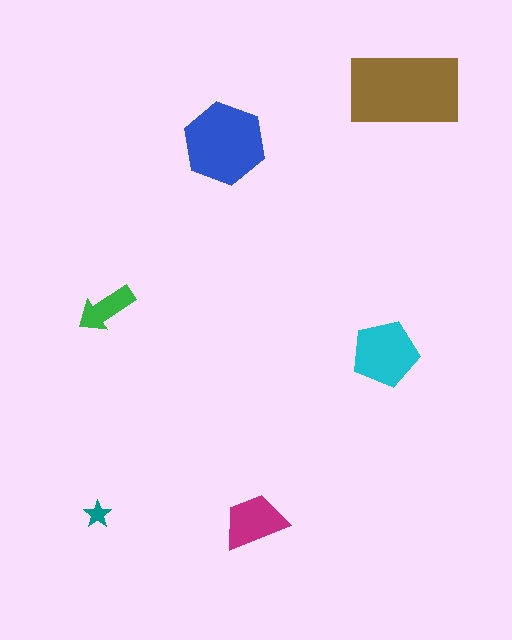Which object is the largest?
The brown rectangle.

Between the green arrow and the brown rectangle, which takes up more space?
The brown rectangle.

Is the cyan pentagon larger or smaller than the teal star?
Larger.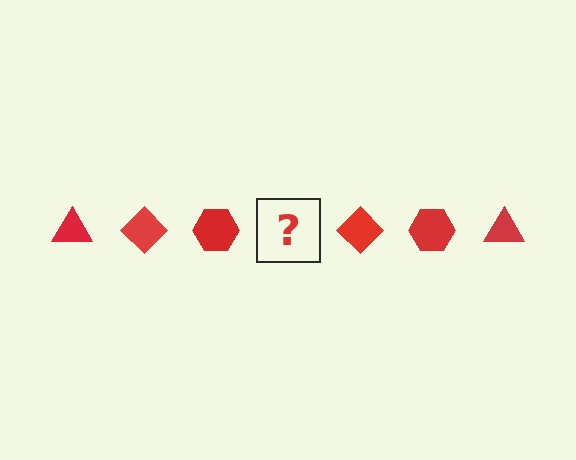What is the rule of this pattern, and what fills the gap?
The rule is that the pattern cycles through triangle, diamond, hexagon shapes in red. The gap should be filled with a red triangle.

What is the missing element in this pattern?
The missing element is a red triangle.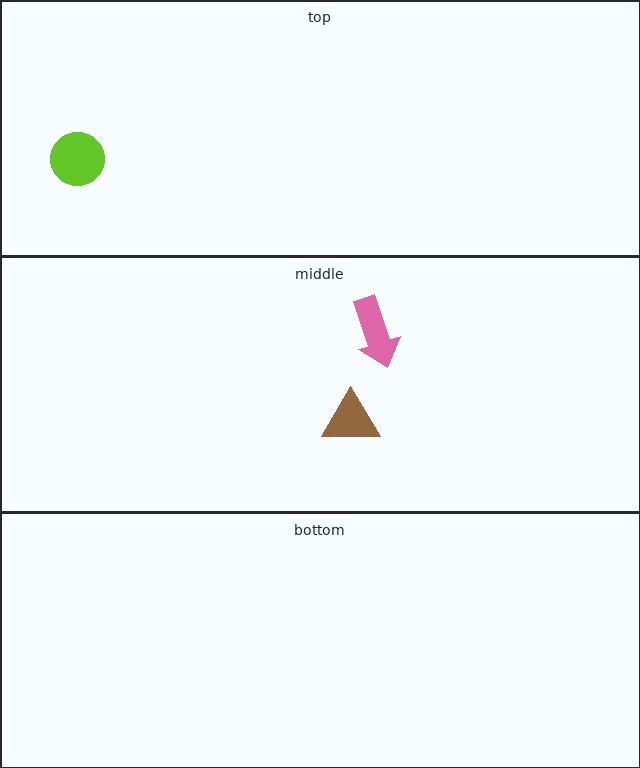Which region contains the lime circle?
The top region.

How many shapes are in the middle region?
2.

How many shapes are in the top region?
1.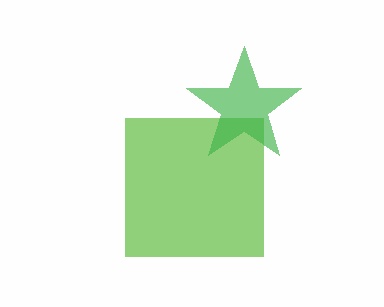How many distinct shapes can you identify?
There are 2 distinct shapes: a lime square, a green star.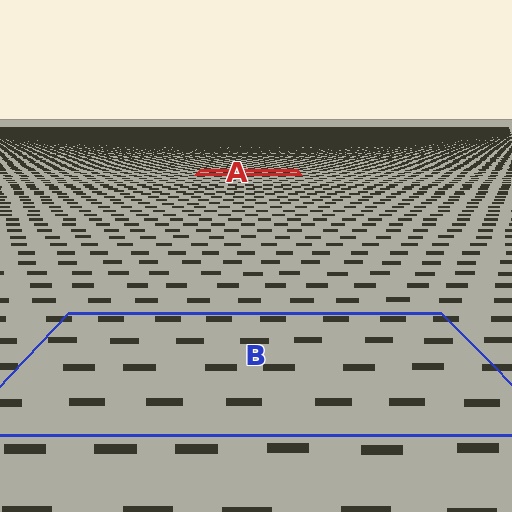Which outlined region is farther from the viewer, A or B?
Region A is farther from the viewer — the texture elements inside it appear smaller and more densely packed.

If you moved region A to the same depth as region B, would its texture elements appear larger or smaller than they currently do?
They would appear larger. At a closer depth, the same texture elements are projected at a bigger on-screen size.